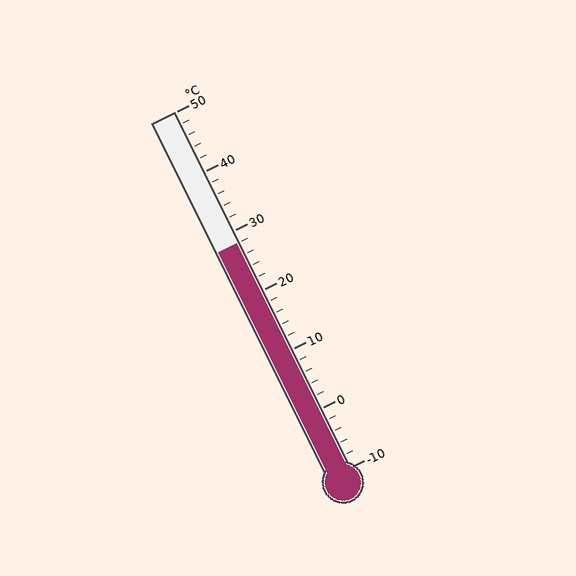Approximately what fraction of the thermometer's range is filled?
The thermometer is filled to approximately 65% of its range.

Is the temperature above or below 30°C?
The temperature is below 30°C.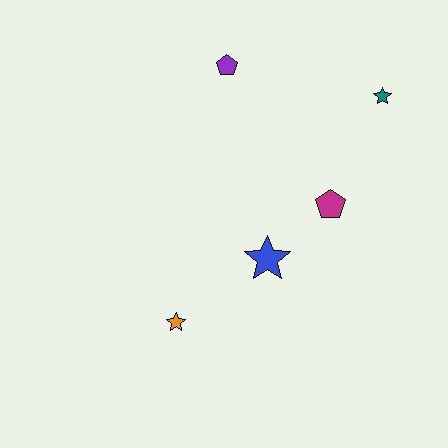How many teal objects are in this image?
There is 1 teal object.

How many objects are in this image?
There are 5 objects.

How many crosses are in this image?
There are no crosses.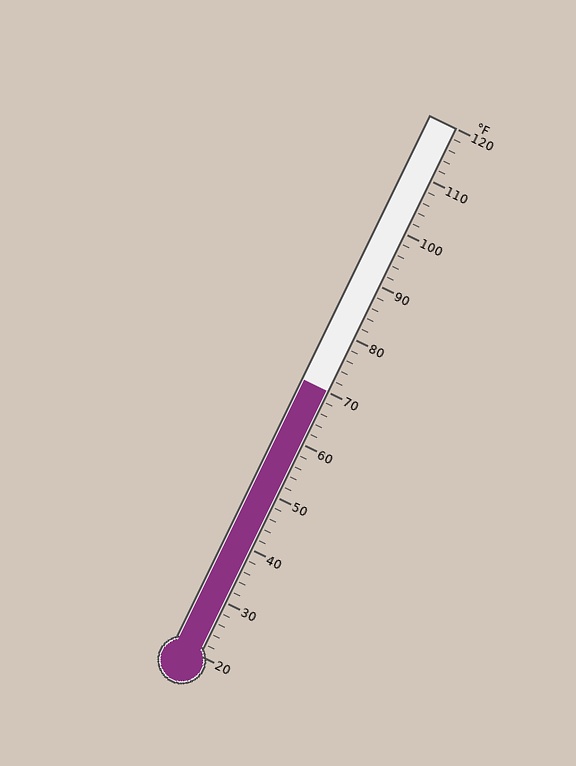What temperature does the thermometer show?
The thermometer shows approximately 70°F.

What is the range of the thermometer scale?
The thermometer scale ranges from 20°F to 120°F.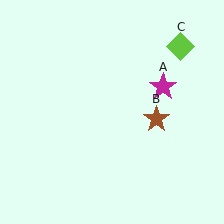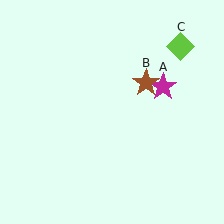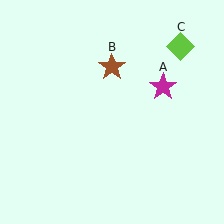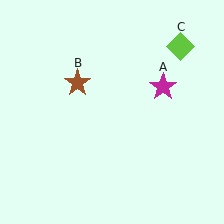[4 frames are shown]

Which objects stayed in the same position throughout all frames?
Magenta star (object A) and lime diamond (object C) remained stationary.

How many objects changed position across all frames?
1 object changed position: brown star (object B).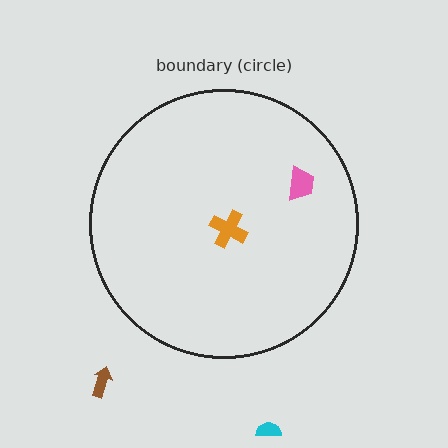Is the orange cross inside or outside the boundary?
Inside.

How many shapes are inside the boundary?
2 inside, 2 outside.